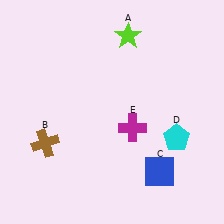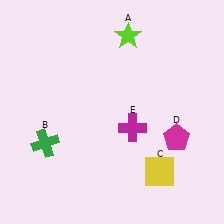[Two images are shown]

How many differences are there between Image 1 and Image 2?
There are 3 differences between the two images.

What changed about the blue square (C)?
In Image 1, C is blue. In Image 2, it changed to yellow.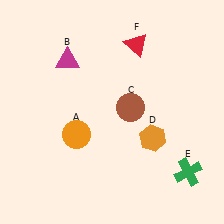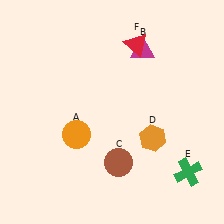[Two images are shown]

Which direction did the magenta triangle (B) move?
The magenta triangle (B) moved right.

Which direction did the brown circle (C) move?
The brown circle (C) moved down.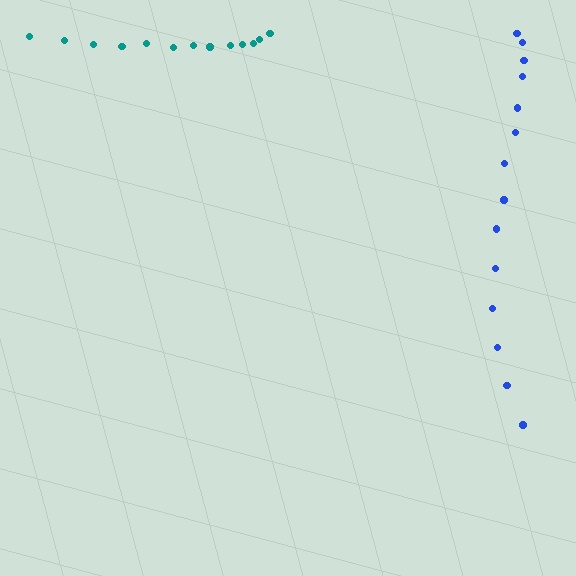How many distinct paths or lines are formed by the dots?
There are 2 distinct paths.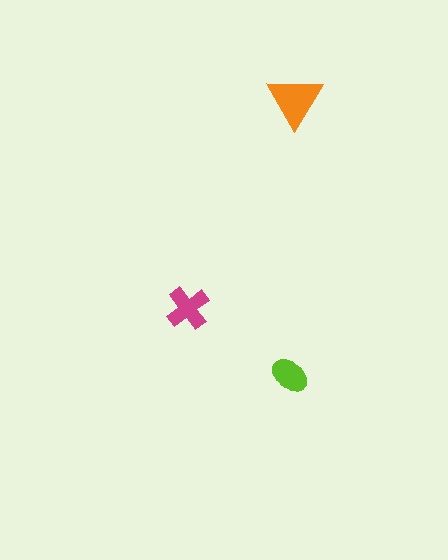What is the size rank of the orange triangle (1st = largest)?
1st.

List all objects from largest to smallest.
The orange triangle, the magenta cross, the lime ellipse.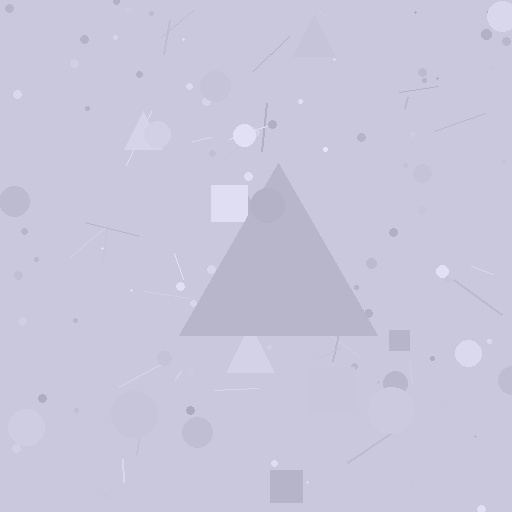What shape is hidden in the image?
A triangle is hidden in the image.